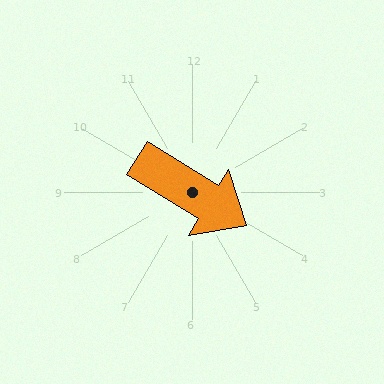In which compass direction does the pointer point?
Southeast.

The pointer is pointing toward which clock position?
Roughly 4 o'clock.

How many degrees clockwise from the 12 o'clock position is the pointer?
Approximately 121 degrees.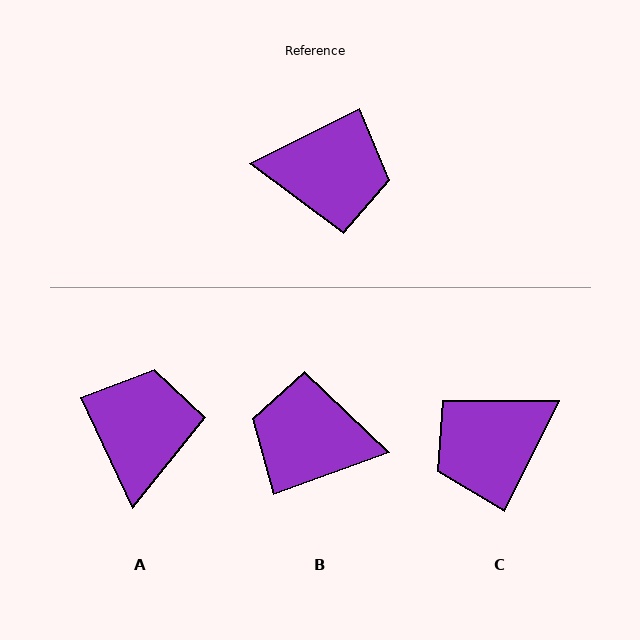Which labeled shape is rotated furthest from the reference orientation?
B, about 173 degrees away.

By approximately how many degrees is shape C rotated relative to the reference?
Approximately 143 degrees clockwise.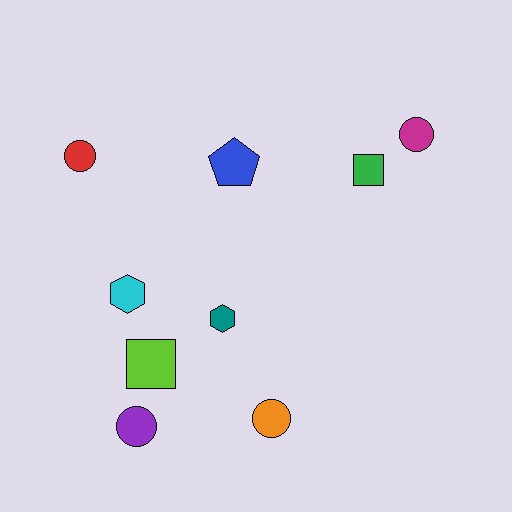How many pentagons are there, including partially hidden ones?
There is 1 pentagon.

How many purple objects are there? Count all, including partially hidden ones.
There is 1 purple object.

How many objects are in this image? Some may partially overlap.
There are 9 objects.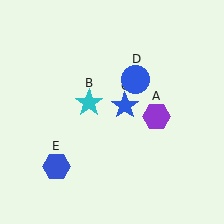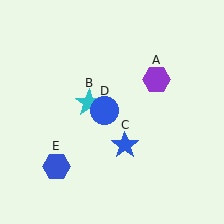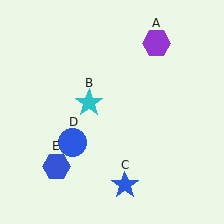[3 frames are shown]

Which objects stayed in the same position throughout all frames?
Cyan star (object B) and blue hexagon (object E) remained stationary.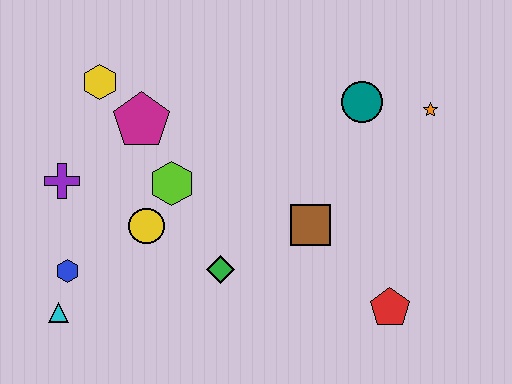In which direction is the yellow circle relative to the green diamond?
The yellow circle is to the left of the green diamond.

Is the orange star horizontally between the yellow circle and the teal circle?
No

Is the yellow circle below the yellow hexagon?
Yes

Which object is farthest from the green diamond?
The orange star is farthest from the green diamond.